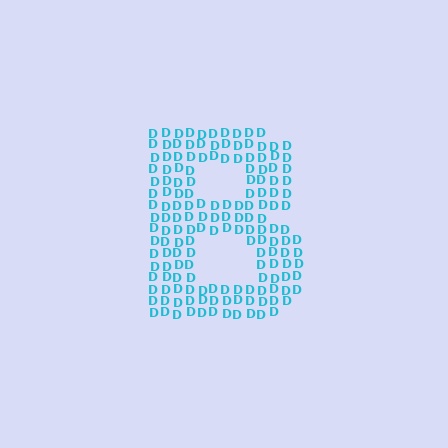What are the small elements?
The small elements are letter D's.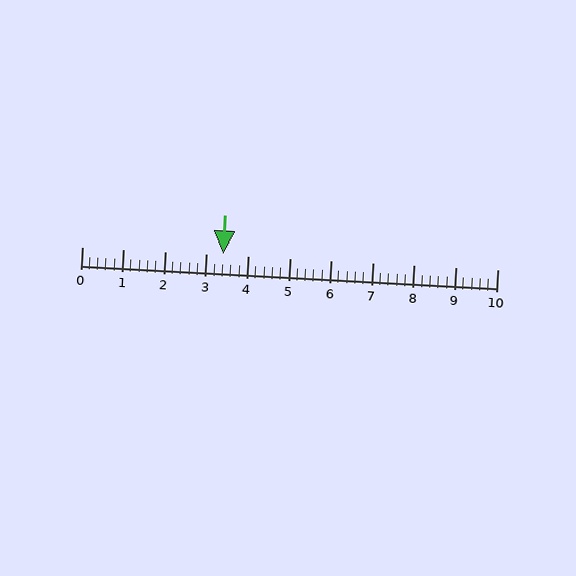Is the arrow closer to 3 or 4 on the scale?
The arrow is closer to 3.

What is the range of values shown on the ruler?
The ruler shows values from 0 to 10.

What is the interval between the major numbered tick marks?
The major tick marks are spaced 1 units apart.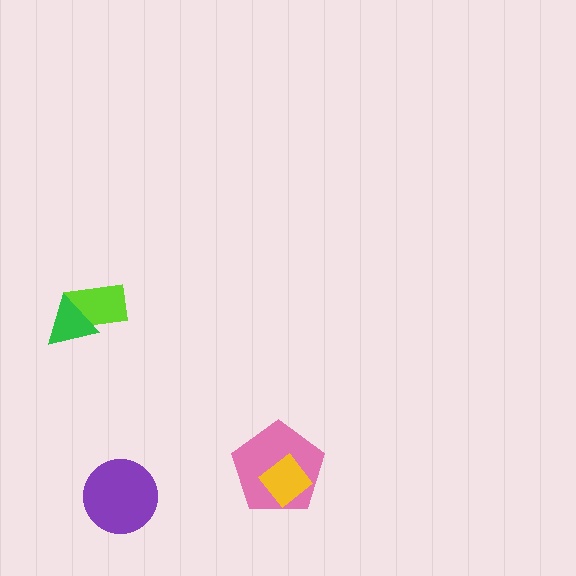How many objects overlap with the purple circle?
0 objects overlap with the purple circle.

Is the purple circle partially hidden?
No, no other shape covers it.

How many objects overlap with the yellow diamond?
1 object overlaps with the yellow diamond.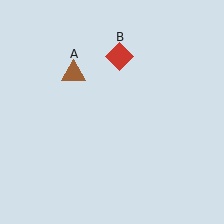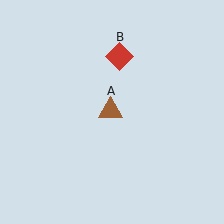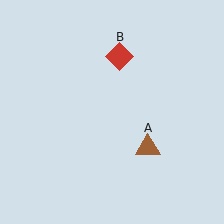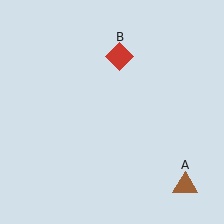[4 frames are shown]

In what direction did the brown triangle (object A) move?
The brown triangle (object A) moved down and to the right.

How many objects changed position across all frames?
1 object changed position: brown triangle (object A).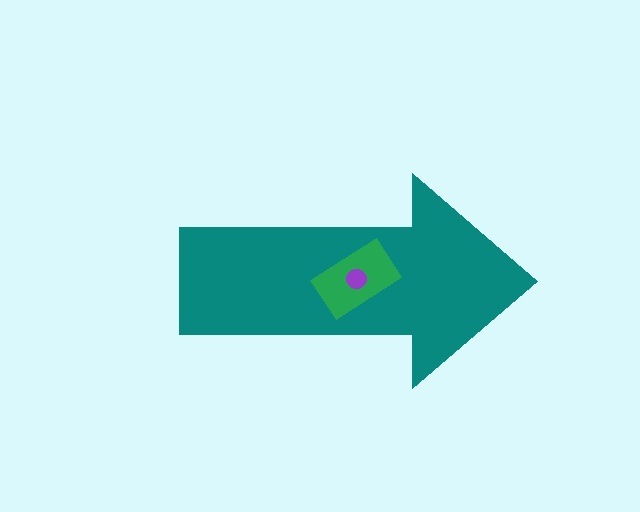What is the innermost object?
The purple circle.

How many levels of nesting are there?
3.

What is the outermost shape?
The teal arrow.